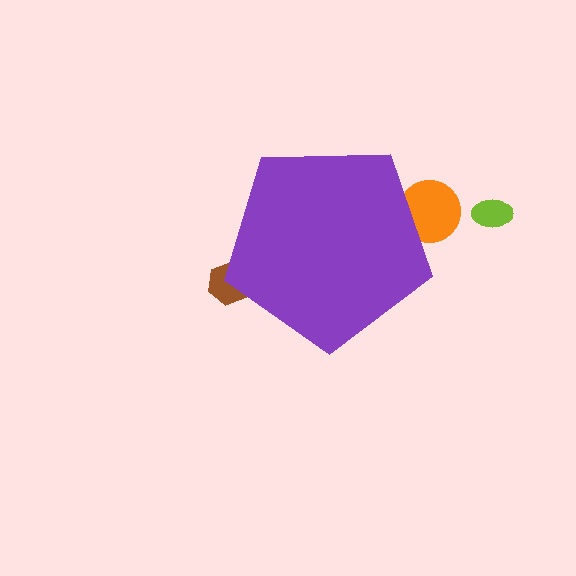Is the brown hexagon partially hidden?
Yes, the brown hexagon is partially hidden behind the purple pentagon.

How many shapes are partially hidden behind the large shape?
2 shapes are partially hidden.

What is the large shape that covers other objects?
A purple pentagon.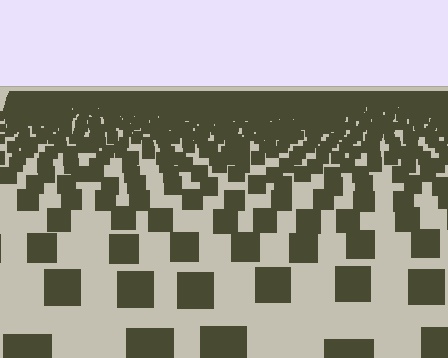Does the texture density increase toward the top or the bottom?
Density increases toward the top.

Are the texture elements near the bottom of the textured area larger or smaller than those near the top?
Larger. Near the bottom, elements are closer to the viewer and appear at a bigger on-screen size.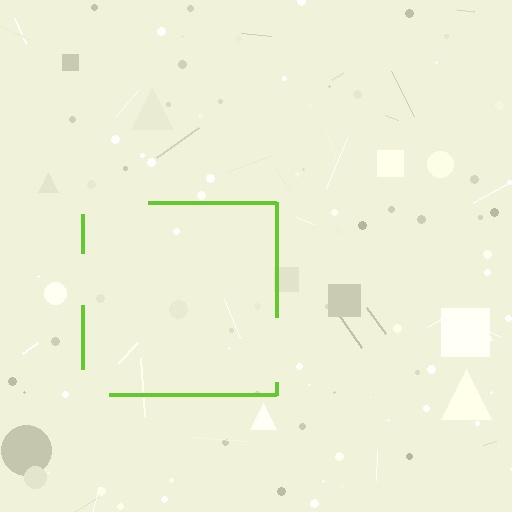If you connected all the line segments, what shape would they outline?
They would outline a square.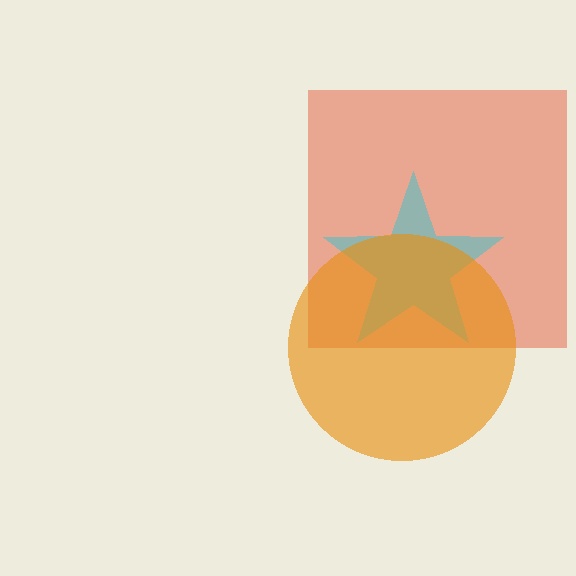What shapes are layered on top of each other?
The layered shapes are: a red square, a cyan star, an orange circle.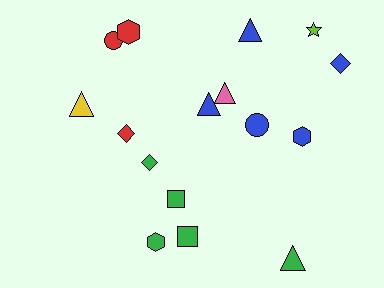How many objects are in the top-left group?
There are 4 objects.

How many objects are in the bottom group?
There are 5 objects.